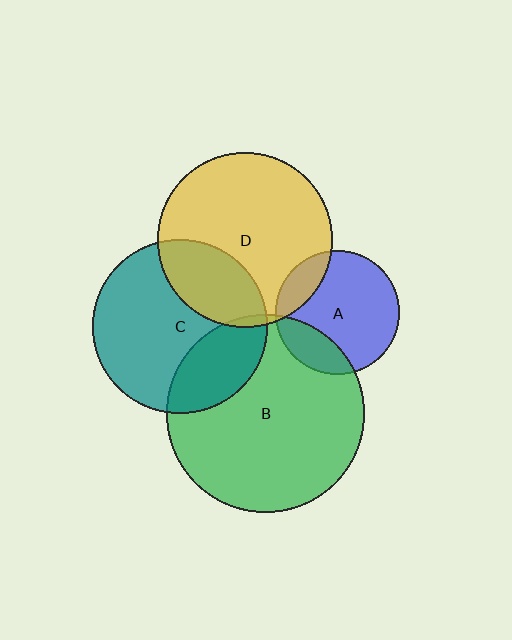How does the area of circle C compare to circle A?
Approximately 2.0 times.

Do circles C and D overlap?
Yes.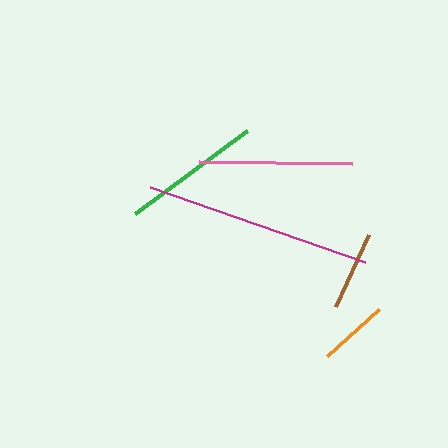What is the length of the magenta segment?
The magenta segment is approximately 227 pixels long.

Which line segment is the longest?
The magenta line is the longest at approximately 227 pixels.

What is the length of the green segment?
The green segment is approximately 139 pixels long.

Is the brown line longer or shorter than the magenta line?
The magenta line is longer than the brown line.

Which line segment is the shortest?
The orange line is the shortest at approximately 69 pixels.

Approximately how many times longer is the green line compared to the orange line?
The green line is approximately 2.0 times the length of the orange line.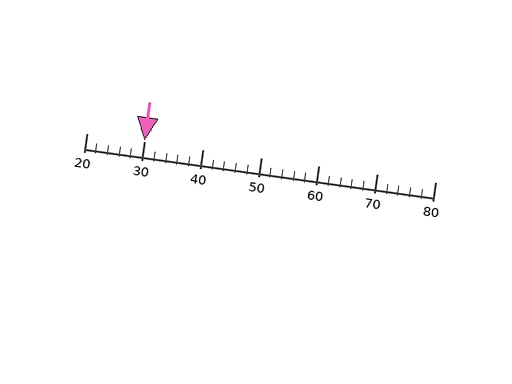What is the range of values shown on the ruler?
The ruler shows values from 20 to 80.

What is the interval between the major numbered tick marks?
The major tick marks are spaced 10 units apart.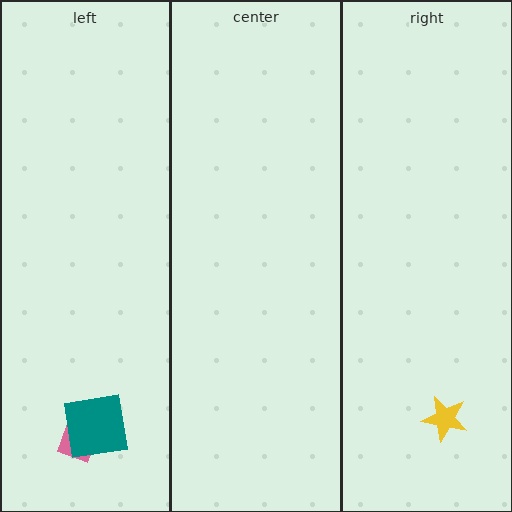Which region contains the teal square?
The left region.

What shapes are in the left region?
The pink rectangle, the teal square.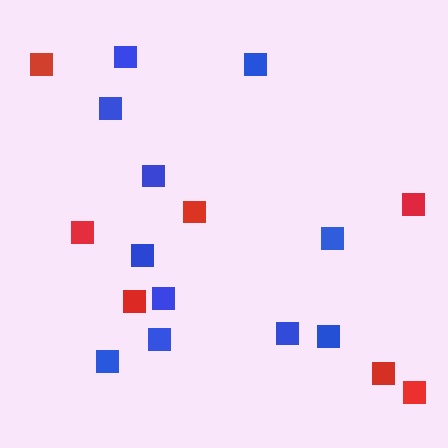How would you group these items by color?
There are 2 groups: one group of red squares (7) and one group of blue squares (11).